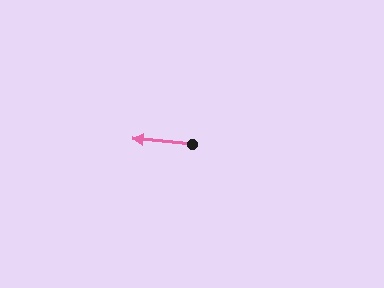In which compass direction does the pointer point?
West.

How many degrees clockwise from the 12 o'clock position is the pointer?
Approximately 275 degrees.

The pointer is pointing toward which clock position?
Roughly 9 o'clock.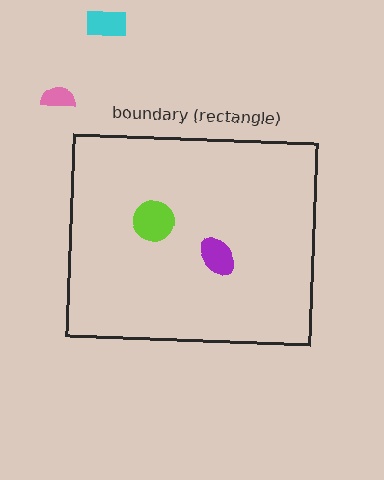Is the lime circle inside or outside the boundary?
Inside.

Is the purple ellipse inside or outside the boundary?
Inside.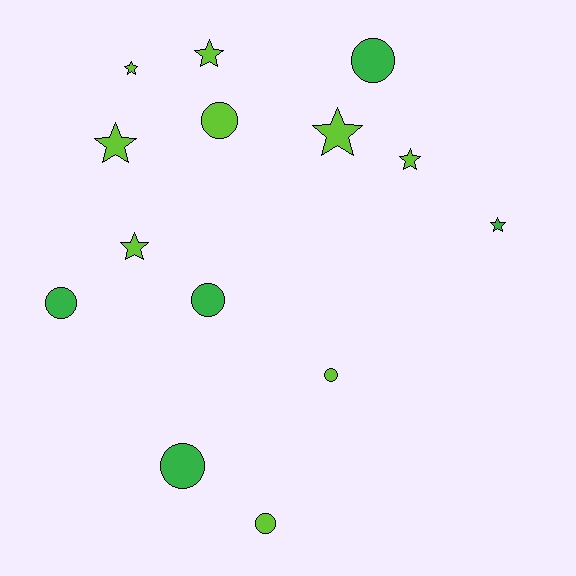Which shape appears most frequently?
Circle, with 7 objects.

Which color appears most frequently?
Lime, with 9 objects.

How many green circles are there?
There are 4 green circles.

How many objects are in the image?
There are 14 objects.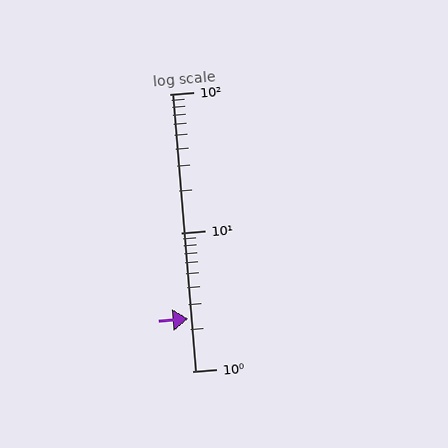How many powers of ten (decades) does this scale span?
The scale spans 2 decades, from 1 to 100.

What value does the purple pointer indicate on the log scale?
The pointer indicates approximately 2.4.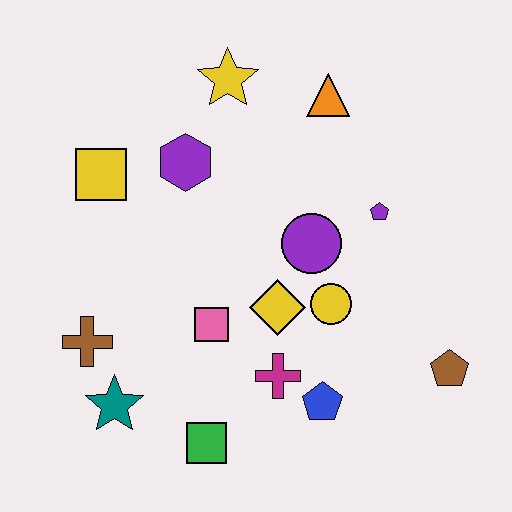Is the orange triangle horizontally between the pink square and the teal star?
No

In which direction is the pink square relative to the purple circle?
The pink square is to the left of the purple circle.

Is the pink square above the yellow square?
No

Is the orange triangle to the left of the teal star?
No